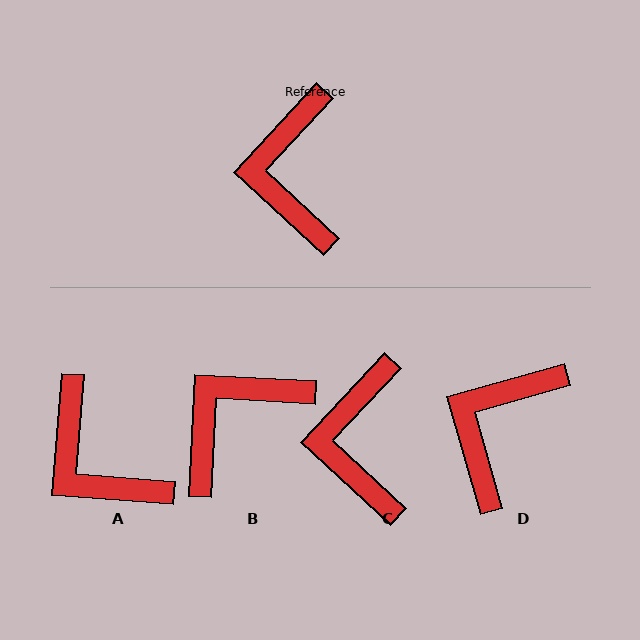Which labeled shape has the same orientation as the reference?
C.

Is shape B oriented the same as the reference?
No, it is off by about 50 degrees.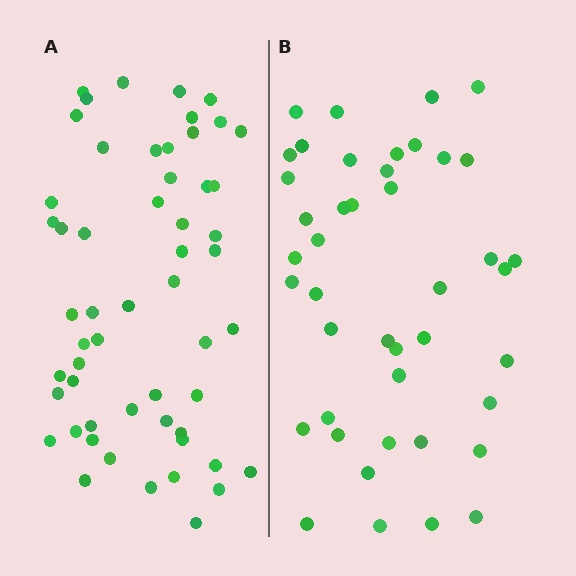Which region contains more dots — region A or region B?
Region A (the left region) has more dots.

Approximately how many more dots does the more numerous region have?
Region A has roughly 12 or so more dots than region B.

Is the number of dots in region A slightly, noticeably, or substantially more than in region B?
Region A has noticeably more, but not dramatically so. The ratio is roughly 1.3 to 1.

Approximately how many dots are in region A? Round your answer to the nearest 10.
About 60 dots. (The exact count is 55, which rounds to 60.)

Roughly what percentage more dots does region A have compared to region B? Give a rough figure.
About 30% more.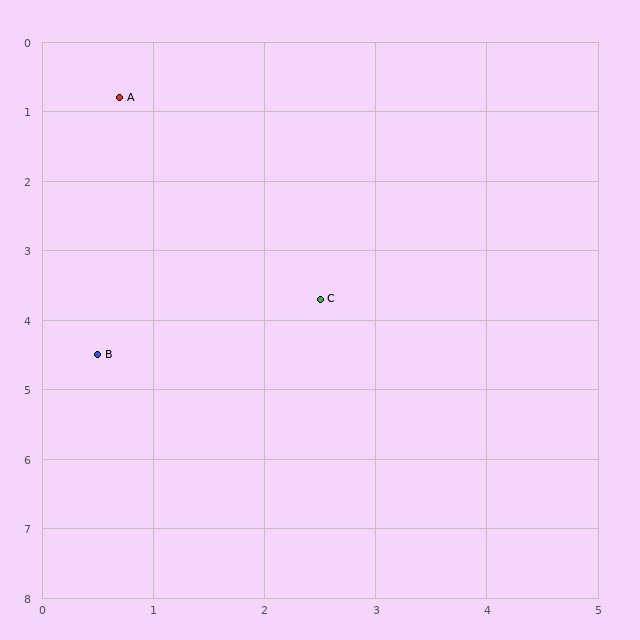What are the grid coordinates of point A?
Point A is at approximately (0.7, 0.8).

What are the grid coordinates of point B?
Point B is at approximately (0.5, 4.5).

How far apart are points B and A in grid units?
Points B and A are about 3.7 grid units apart.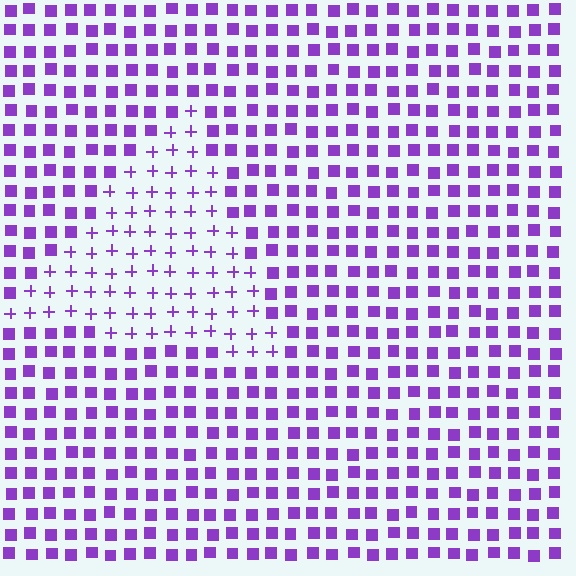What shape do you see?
I see a triangle.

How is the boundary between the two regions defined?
The boundary is defined by a change in element shape: plus signs inside vs. squares outside. All elements share the same color and spacing.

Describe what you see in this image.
The image is filled with small purple elements arranged in a uniform grid. A triangle-shaped region contains plus signs, while the surrounding area contains squares. The boundary is defined purely by the change in element shape.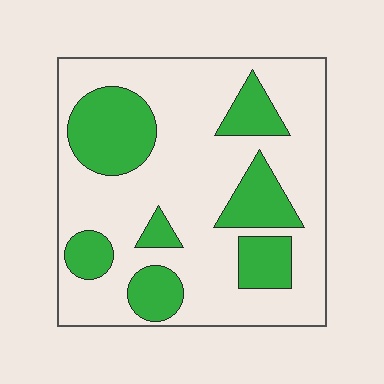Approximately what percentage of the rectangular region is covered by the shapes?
Approximately 30%.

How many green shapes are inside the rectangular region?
7.